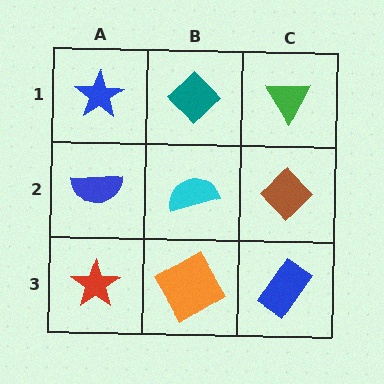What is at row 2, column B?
A cyan semicircle.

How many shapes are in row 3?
3 shapes.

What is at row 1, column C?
A green triangle.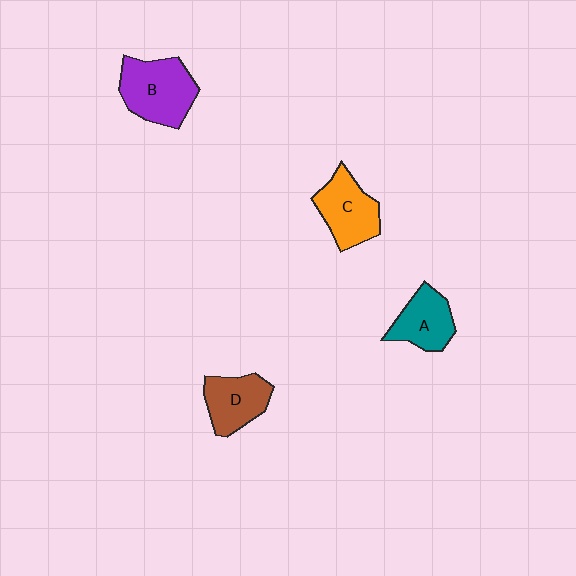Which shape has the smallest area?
Shape A (teal).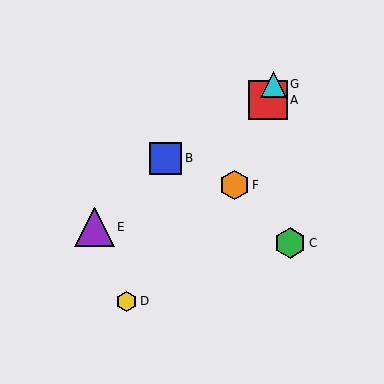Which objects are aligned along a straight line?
Objects A, F, G are aligned along a straight line.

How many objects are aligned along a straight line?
3 objects (A, F, G) are aligned along a straight line.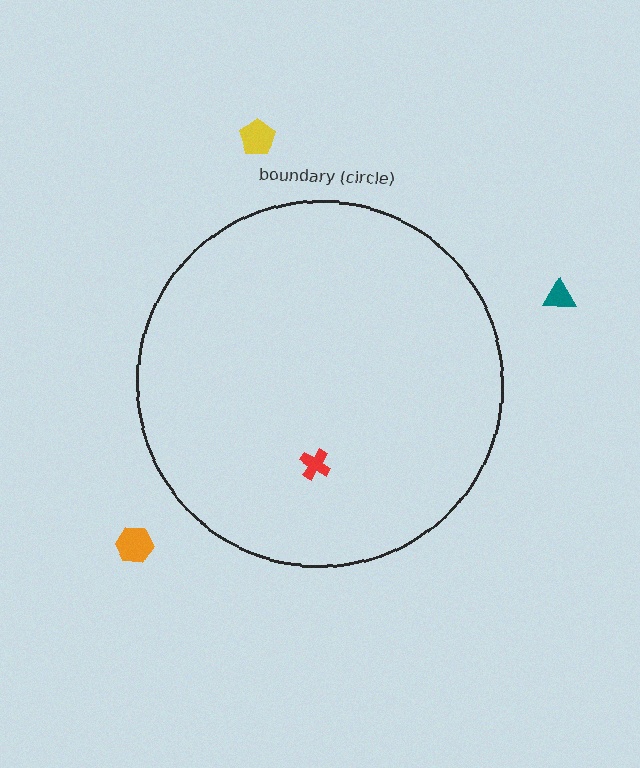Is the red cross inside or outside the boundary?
Inside.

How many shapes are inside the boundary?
1 inside, 3 outside.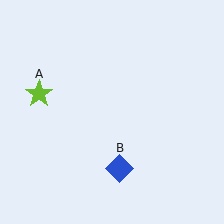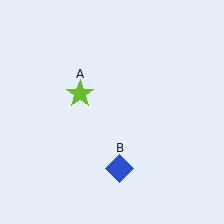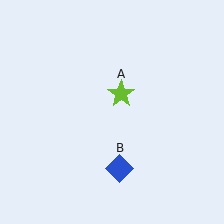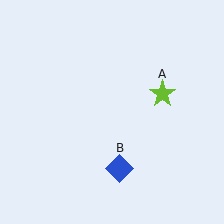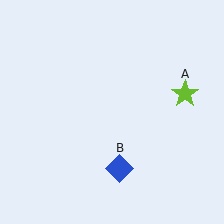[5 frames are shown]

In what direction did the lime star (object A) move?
The lime star (object A) moved right.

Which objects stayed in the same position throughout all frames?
Blue diamond (object B) remained stationary.